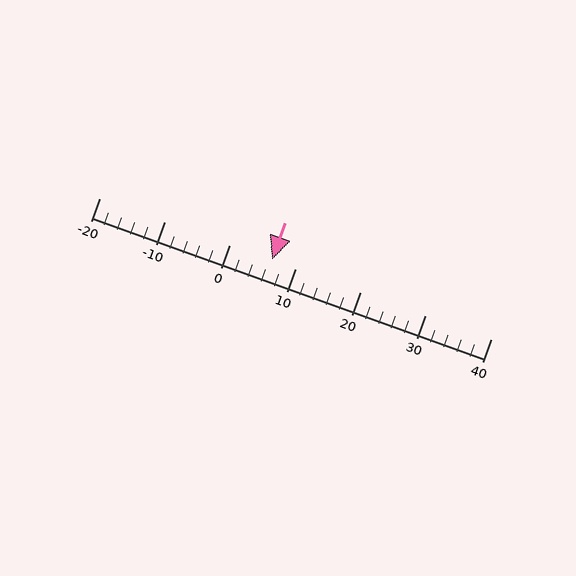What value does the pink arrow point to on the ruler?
The pink arrow points to approximately 6.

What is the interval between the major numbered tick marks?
The major tick marks are spaced 10 units apart.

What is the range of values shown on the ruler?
The ruler shows values from -20 to 40.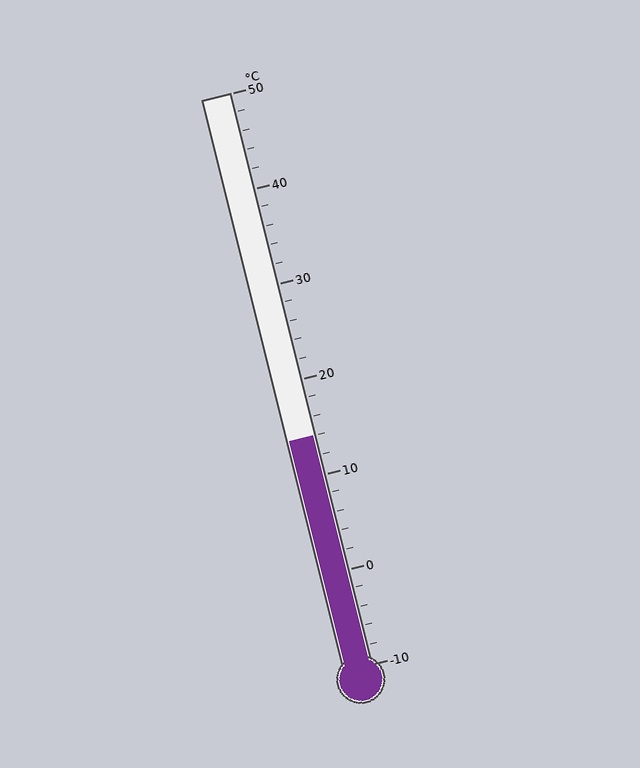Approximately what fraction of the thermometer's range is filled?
The thermometer is filled to approximately 40% of its range.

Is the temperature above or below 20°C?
The temperature is below 20°C.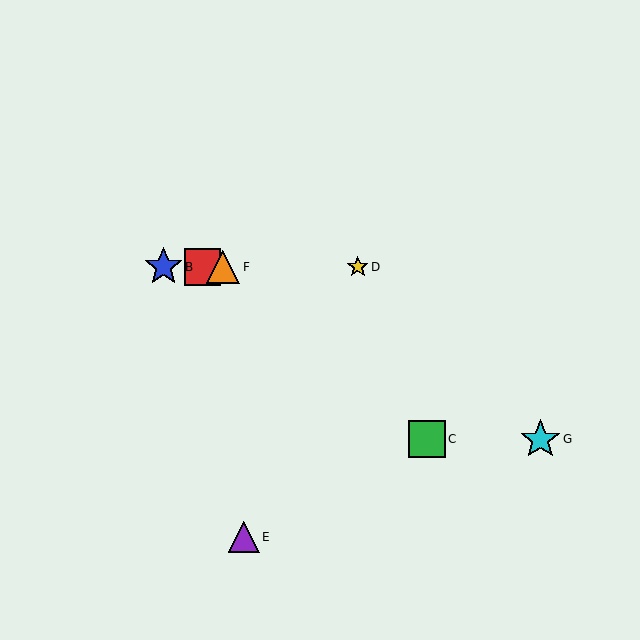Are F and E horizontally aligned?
No, F is at y≈267 and E is at y≈537.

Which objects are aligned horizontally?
Objects A, B, D, F are aligned horizontally.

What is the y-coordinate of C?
Object C is at y≈439.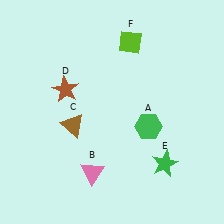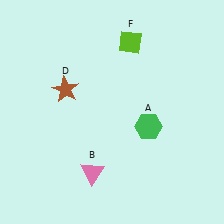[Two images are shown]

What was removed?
The green star (E), the brown triangle (C) were removed in Image 2.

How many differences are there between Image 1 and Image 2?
There are 2 differences between the two images.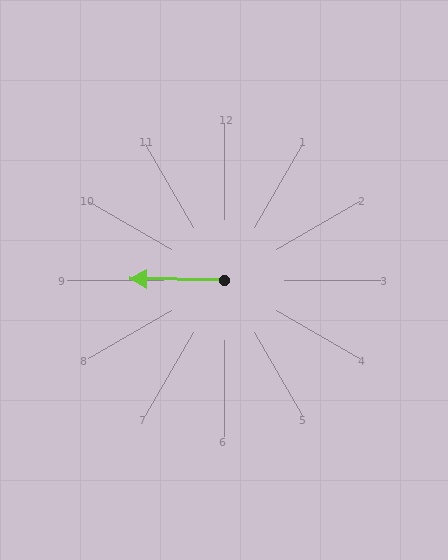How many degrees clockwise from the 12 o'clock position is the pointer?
Approximately 271 degrees.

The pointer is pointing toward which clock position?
Roughly 9 o'clock.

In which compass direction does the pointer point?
West.